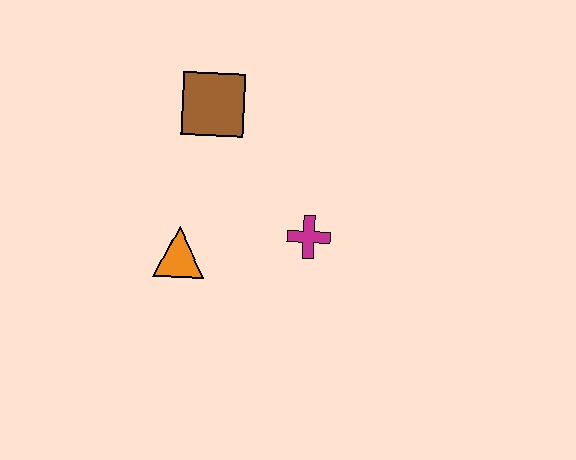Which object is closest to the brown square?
The orange triangle is closest to the brown square.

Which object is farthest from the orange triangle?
The brown square is farthest from the orange triangle.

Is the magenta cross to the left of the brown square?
No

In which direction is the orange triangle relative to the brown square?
The orange triangle is below the brown square.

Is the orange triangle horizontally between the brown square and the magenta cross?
No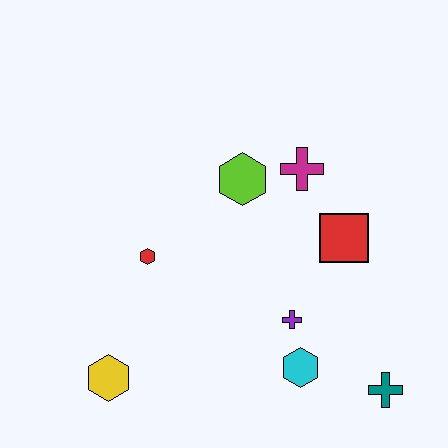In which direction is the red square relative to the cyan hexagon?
The red square is above the cyan hexagon.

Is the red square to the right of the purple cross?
Yes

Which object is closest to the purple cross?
The cyan hexagon is closest to the purple cross.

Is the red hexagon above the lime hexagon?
No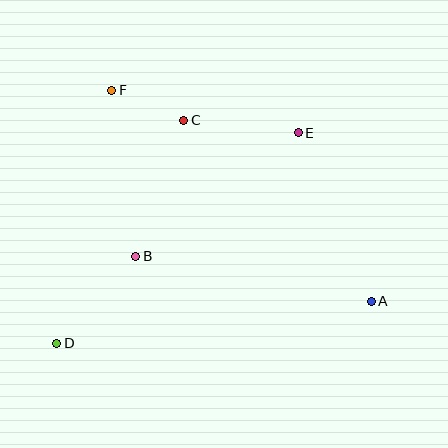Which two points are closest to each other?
Points C and F are closest to each other.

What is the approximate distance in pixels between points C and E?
The distance between C and E is approximately 115 pixels.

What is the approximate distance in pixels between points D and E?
The distance between D and E is approximately 320 pixels.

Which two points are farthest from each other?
Points A and F are farthest from each other.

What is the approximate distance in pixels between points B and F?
The distance between B and F is approximately 168 pixels.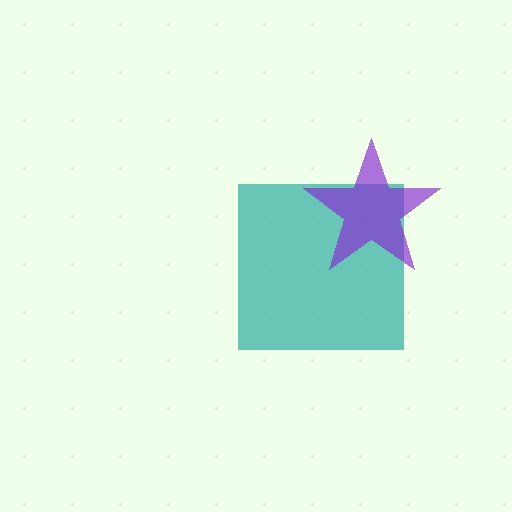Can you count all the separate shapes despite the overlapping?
Yes, there are 2 separate shapes.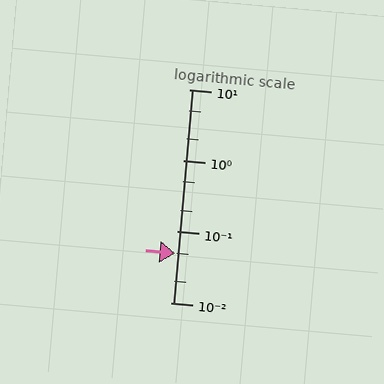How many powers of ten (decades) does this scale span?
The scale spans 3 decades, from 0.01 to 10.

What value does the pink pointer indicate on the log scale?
The pointer indicates approximately 0.049.